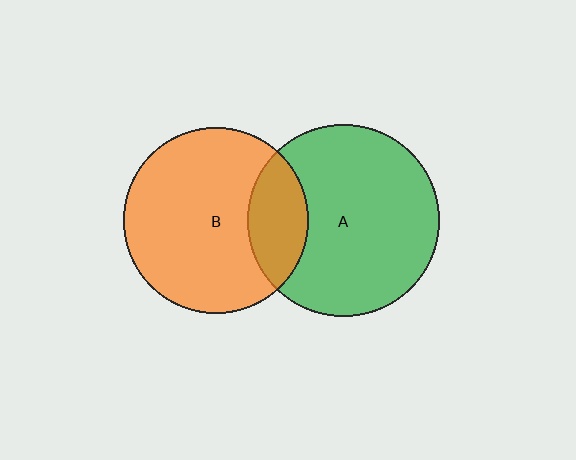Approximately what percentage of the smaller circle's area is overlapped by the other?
Approximately 20%.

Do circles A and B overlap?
Yes.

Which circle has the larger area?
Circle A (green).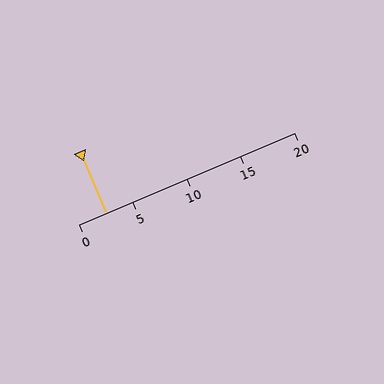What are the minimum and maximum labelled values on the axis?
The axis runs from 0 to 20.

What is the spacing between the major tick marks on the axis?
The major ticks are spaced 5 apart.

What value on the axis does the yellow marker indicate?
The marker indicates approximately 2.5.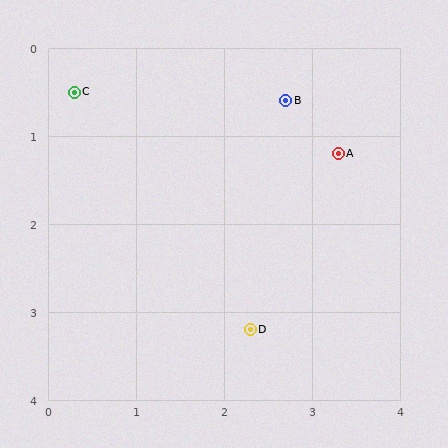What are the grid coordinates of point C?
Point C is at approximately (0.3, 0.5).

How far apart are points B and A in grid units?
Points B and A are about 0.8 grid units apart.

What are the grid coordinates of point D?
Point D is at approximately (2.3, 3.2).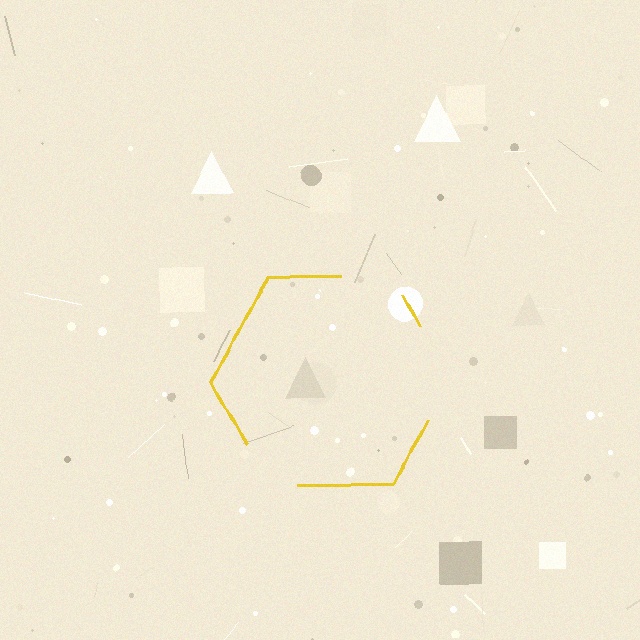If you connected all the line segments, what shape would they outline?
They would outline a hexagon.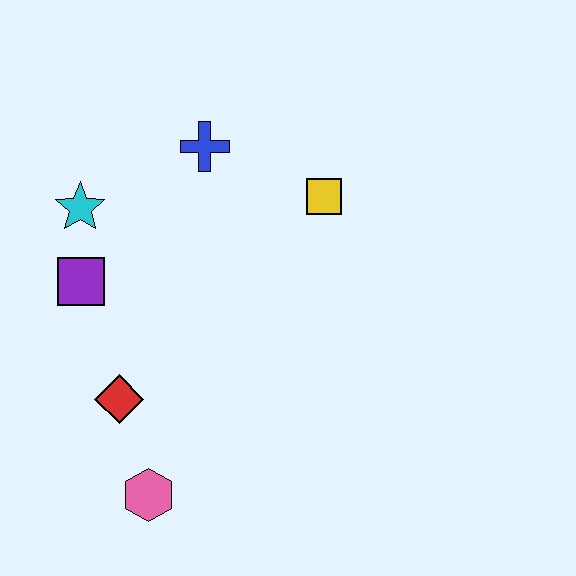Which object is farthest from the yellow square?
The pink hexagon is farthest from the yellow square.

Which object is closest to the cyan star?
The purple square is closest to the cyan star.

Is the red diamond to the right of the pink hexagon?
No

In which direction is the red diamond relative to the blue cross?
The red diamond is below the blue cross.